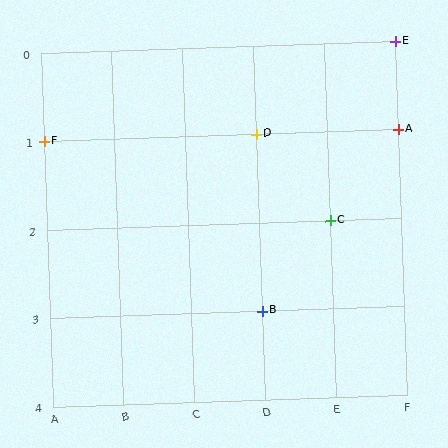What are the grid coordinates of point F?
Point F is at grid coordinates (A, 1).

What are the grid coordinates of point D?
Point D is at grid coordinates (D, 1).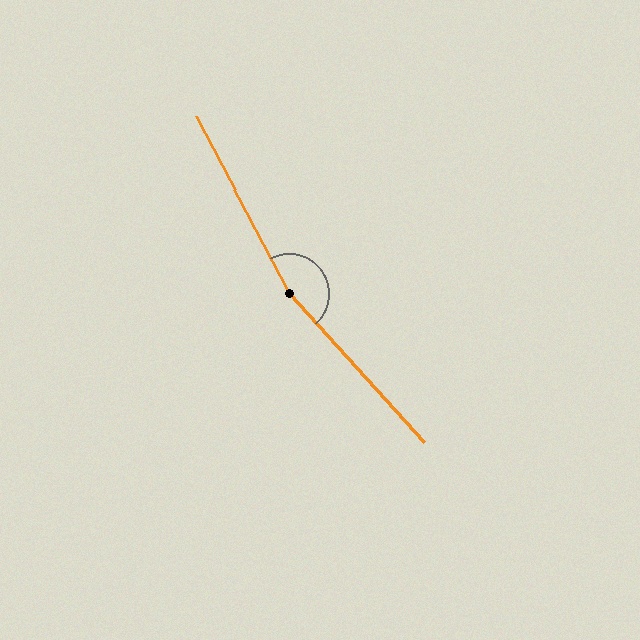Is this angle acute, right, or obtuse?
It is obtuse.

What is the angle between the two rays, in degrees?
Approximately 165 degrees.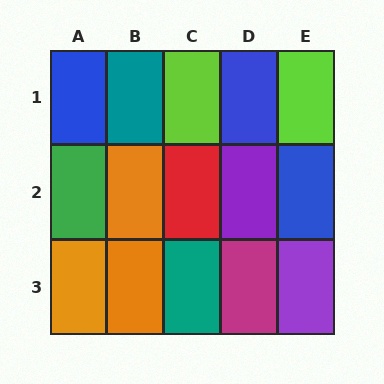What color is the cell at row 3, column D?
Magenta.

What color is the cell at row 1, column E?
Lime.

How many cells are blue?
3 cells are blue.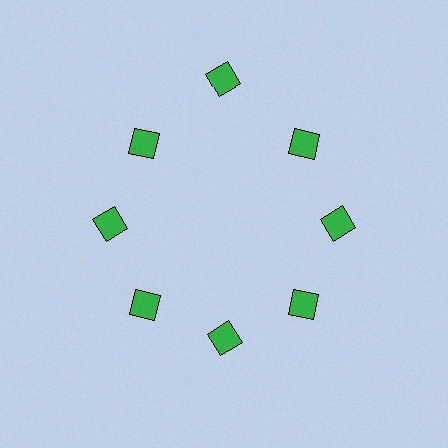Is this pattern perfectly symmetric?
No. The 8 green diamonds are arranged in a ring, but one element near the 12 o'clock position is pushed outward from the center, breaking the 8-fold rotational symmetry.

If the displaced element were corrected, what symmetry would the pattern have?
It would have 8-fold rotational symmetry — the pattern would map onto itself every 45 degrees.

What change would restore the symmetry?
The symmetry would be restored by moving it inward, back onto the ring so that all 8 diamonds sit at equal angles and equal distance from the center.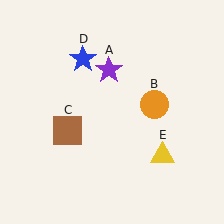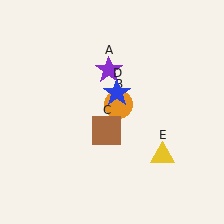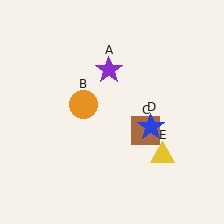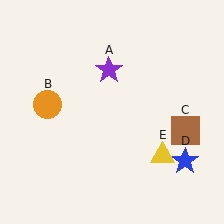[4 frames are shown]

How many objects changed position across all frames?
3 objects changed position: orange circle (object B), brown square (object C), blue star (object D).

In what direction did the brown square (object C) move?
The brown square (object C) moved right.